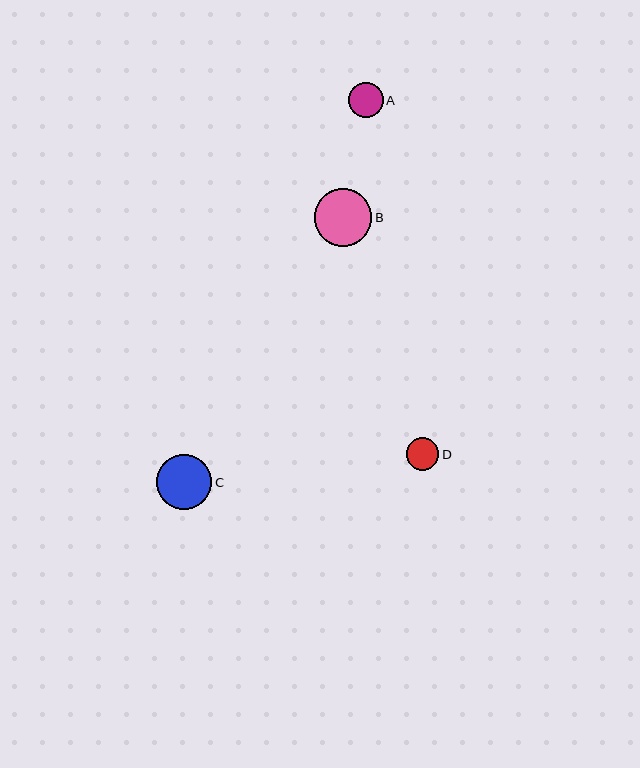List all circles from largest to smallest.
From largest to smallest: B, C, A, D.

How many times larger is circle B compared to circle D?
Circle B is approximately 1.8 times the size of circle D.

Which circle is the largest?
Circle B is the largest with a size of approximately 58 pixels.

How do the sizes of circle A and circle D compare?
Circle A and circle D are approximately the same size.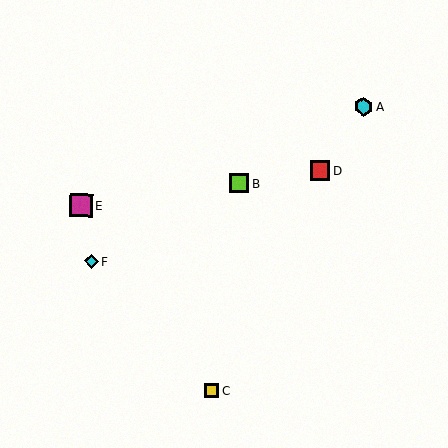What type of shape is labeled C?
Shape C is a yellow square.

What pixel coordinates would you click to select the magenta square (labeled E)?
Click at (81, 205) to select the magenta square E.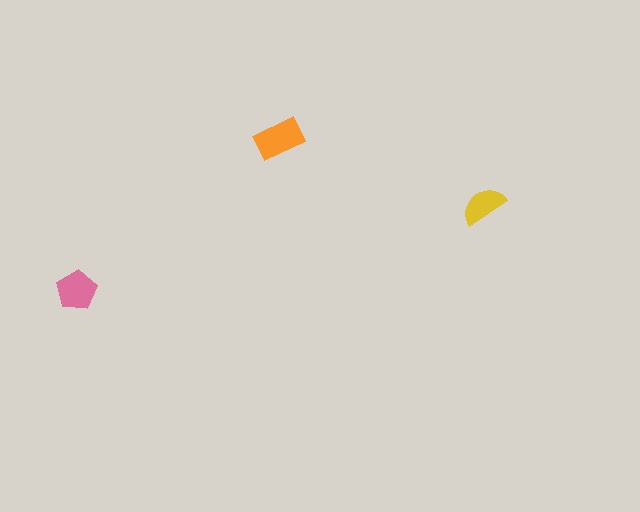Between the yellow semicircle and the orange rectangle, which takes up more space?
The orange rectangle.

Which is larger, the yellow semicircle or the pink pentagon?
The pink pentagon.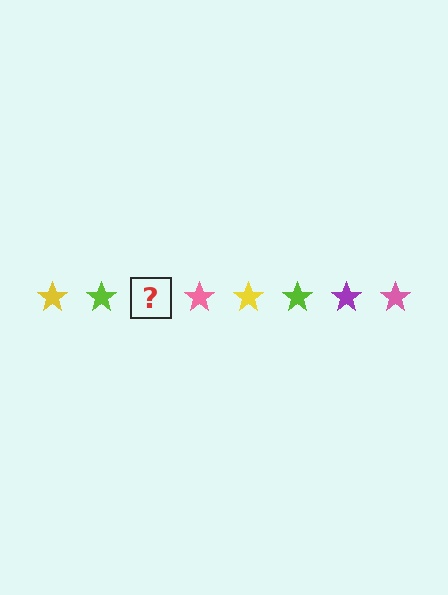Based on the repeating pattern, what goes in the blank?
The blank should be a purple star.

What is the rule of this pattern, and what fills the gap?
The rule is that the pattern cycles through yellow, lime, purple, pink stars. The gap should be filled with a purple star.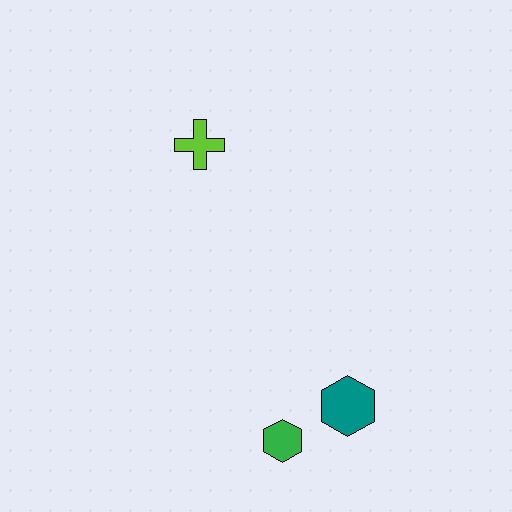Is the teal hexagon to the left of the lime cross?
No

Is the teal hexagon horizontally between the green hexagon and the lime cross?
No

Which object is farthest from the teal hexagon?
The lime cross is farthest from the teal hexagon.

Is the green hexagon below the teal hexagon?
Yes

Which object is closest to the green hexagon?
The teal hexagon is closest to the green hexagon.